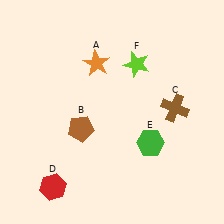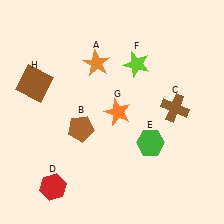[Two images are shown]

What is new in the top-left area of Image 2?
A brown square (H) was added in the top-left area of Image 2.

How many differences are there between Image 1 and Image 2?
There are 2 differences between the two images.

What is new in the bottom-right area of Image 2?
An orange star (G) was added in the bottom-right area of Image 2.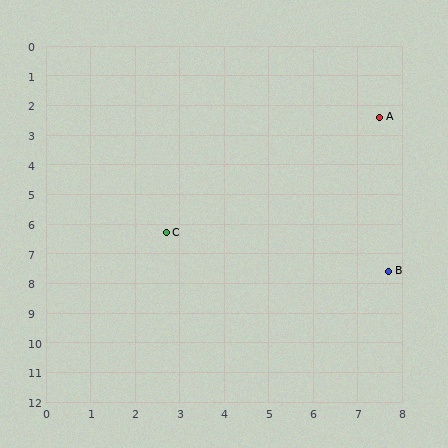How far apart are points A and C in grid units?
Points A and C are about 6.2 grid units apart.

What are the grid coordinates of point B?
Point B is at approximately (7.7, 7.6).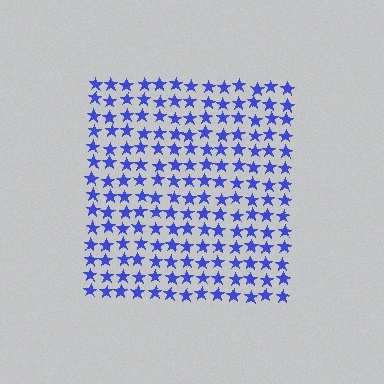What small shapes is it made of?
It is made of small stars.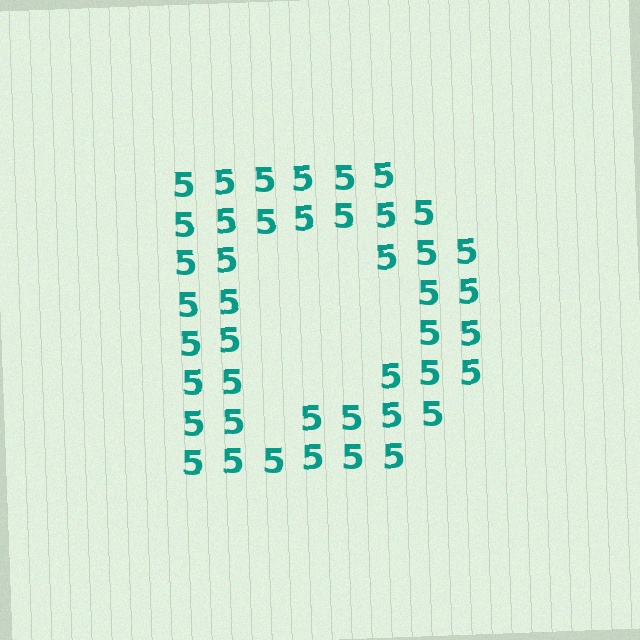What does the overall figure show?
The overall figure shows the letter D.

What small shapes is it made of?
It is made of small digit 5's.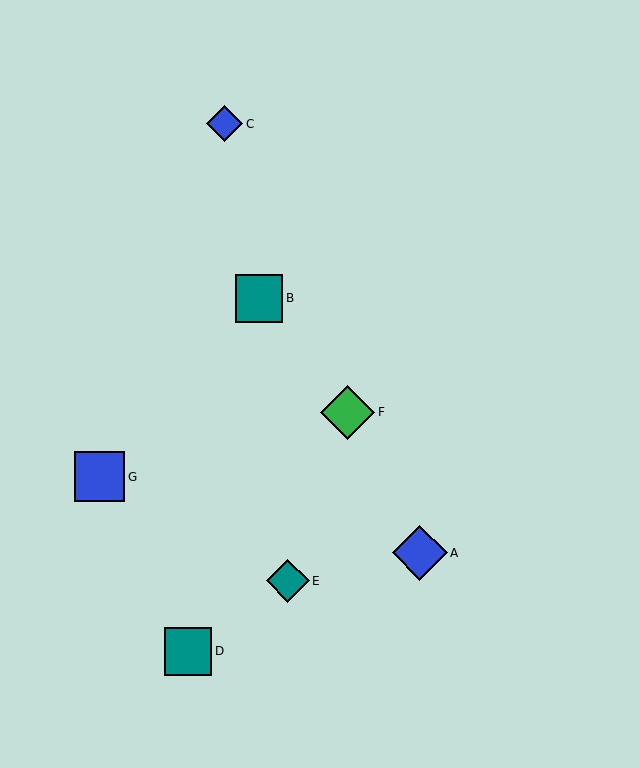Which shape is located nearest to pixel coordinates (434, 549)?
The blue diamond (labeled A) at (420, 553) is nearest to that location.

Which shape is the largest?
The blue diamond (labeled A) is the largest.